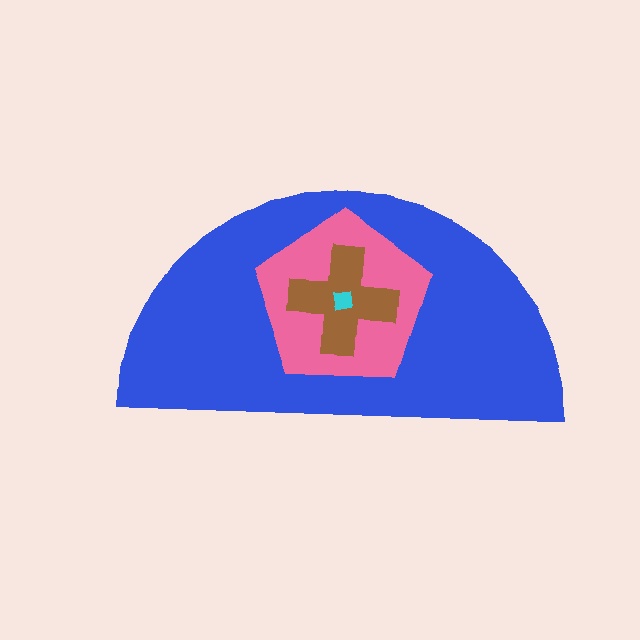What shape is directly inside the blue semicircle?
The pink pentagon.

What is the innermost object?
The cyan square.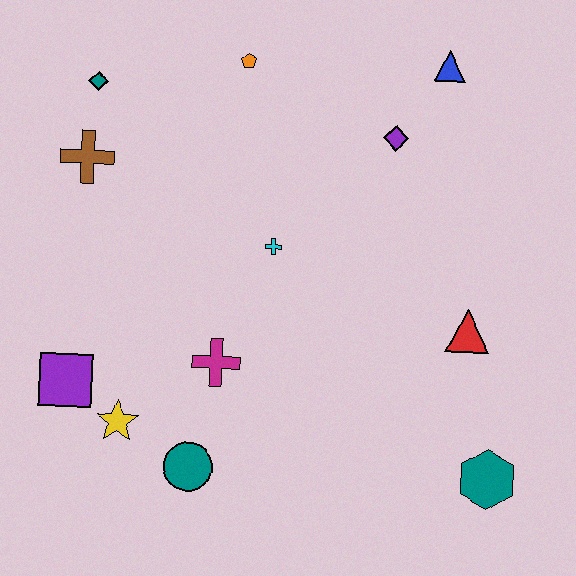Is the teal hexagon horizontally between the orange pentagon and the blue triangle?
No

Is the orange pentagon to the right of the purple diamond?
No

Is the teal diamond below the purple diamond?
No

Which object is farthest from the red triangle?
The teal diamond is farthest from the red triangle.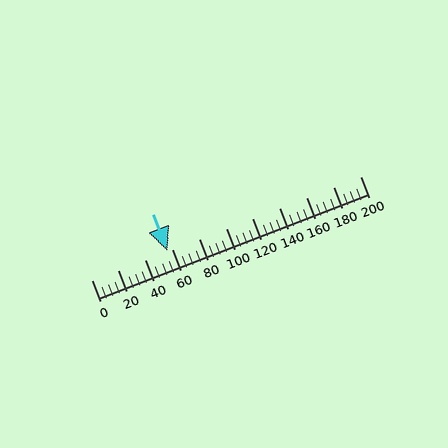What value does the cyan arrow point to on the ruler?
The cyan arrow points to approximately 57.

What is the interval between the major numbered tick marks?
The major tick marks are spaced 20 units apart.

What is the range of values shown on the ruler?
The ruler shows values from 0 to 200.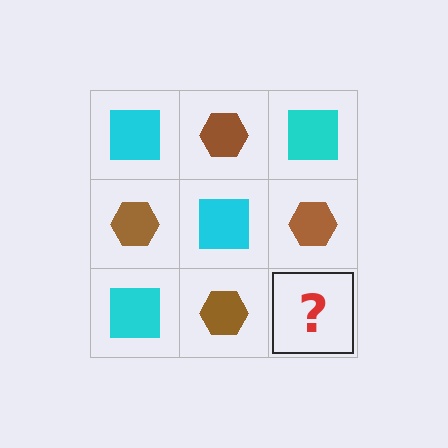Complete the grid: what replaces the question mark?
The question mark should be replaced with a cyan square.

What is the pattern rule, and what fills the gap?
The rule is that it alternates cyan square and brown hexagon in a checkerboard pattern. The gap should be filled with a cyan square.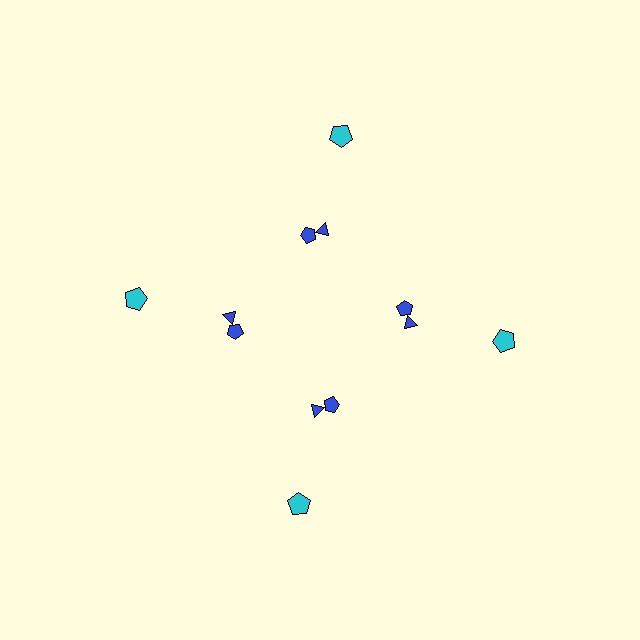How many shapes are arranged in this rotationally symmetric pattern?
There are 12 shapes, arranged in 4 groups of 3.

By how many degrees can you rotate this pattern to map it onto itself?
The pattern maps onto itself every 90 degrees of rotation.